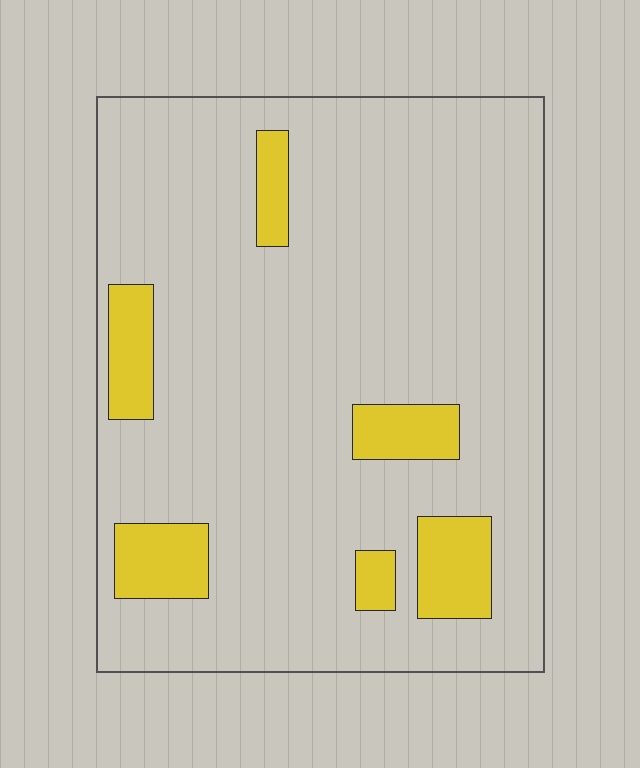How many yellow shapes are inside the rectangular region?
6.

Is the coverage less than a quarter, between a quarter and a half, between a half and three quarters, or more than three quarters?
Less than a quarter.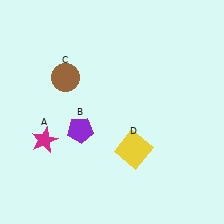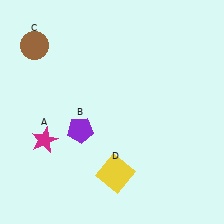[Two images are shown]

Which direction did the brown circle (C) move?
The brown circle (C) moved up.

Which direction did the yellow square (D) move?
The yellow square (D) moved down.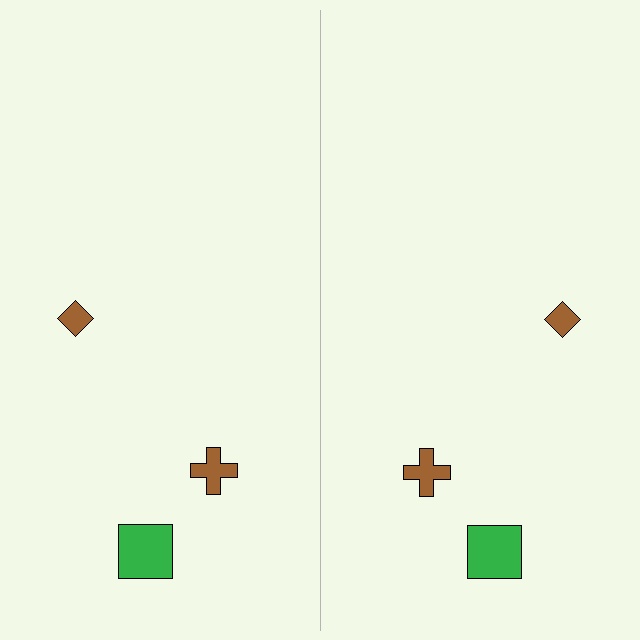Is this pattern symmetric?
Yes, this pattern has bilateral (reflection) symmetry.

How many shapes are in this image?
There are 6 shapes in this image.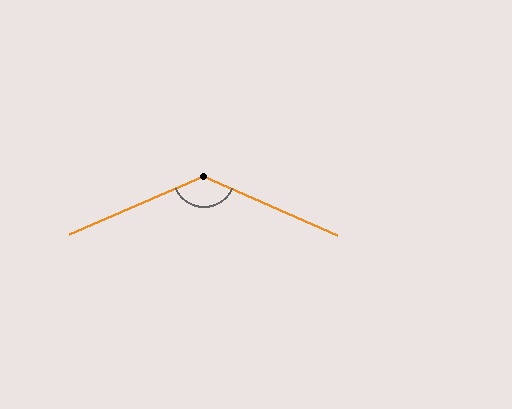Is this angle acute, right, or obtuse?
It is obtuse.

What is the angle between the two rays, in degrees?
Approximately 133 degrees.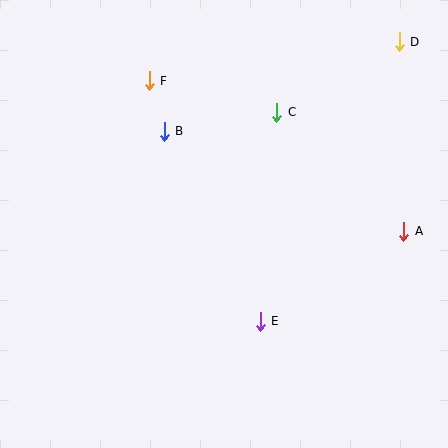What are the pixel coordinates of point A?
Point A is at (404, 231).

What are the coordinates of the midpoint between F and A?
The midpoint between F and A is at (276, 156).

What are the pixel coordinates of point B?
Point B is at (164, 132).